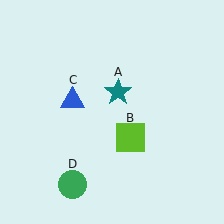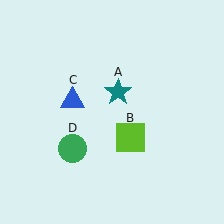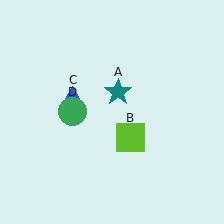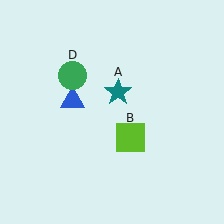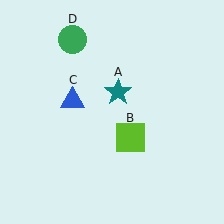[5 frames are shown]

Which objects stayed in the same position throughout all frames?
Teal star (object A) and lime square (object B) and blue triangle (object C) remained stationary.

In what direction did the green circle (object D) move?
The green circle (object D) moved up.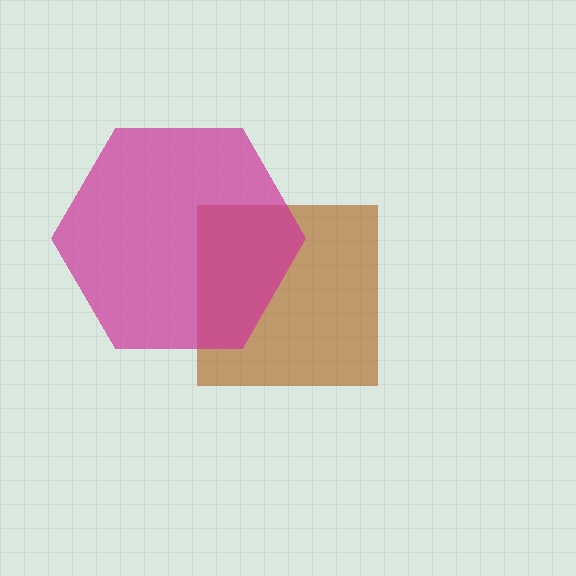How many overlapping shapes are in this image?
There are 2 overlapping shapes in the image.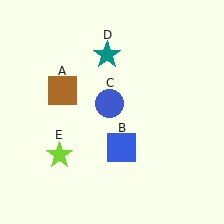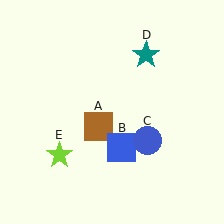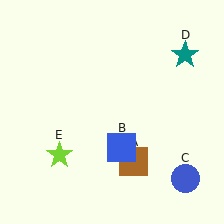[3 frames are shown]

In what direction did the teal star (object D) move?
The teal star (object D) moved right.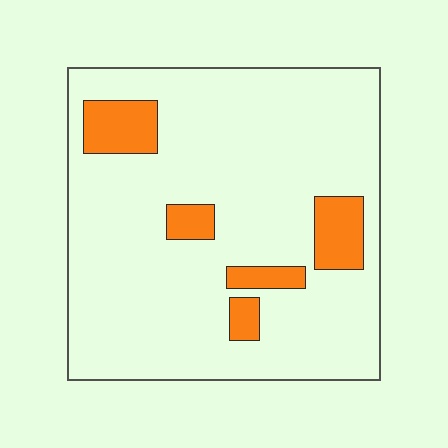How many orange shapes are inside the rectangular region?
5.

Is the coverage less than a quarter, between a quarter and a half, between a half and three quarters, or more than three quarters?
Less than a quarter.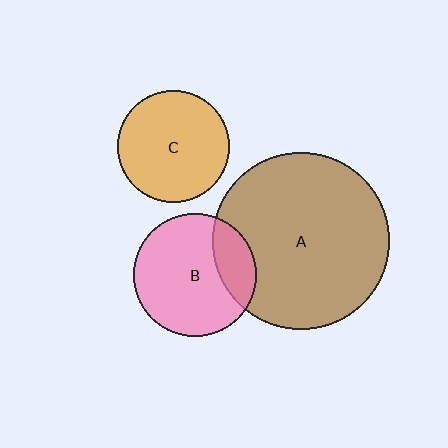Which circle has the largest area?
Circle A (brown).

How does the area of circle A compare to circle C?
Approximately 2.5 times.